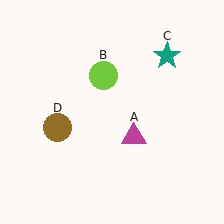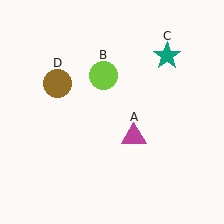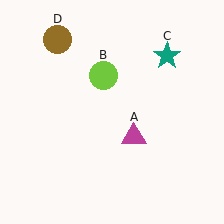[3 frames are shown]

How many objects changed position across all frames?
1 object changed position: brown circle (object D).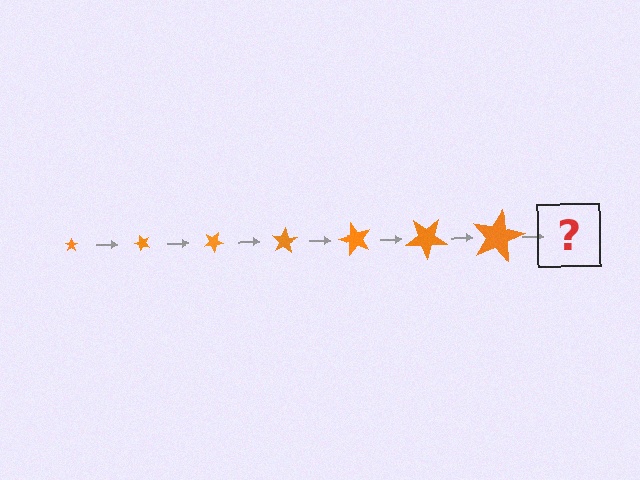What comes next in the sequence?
The next element should be a star, larger than the previous one and rotated 350 degrees from the start.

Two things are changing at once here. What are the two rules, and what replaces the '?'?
The two rules are that the star grows larger each step and it rotates 50 degrees each step. The '?' should be a star, larger than the previous one and rotated 350 degrees from the start.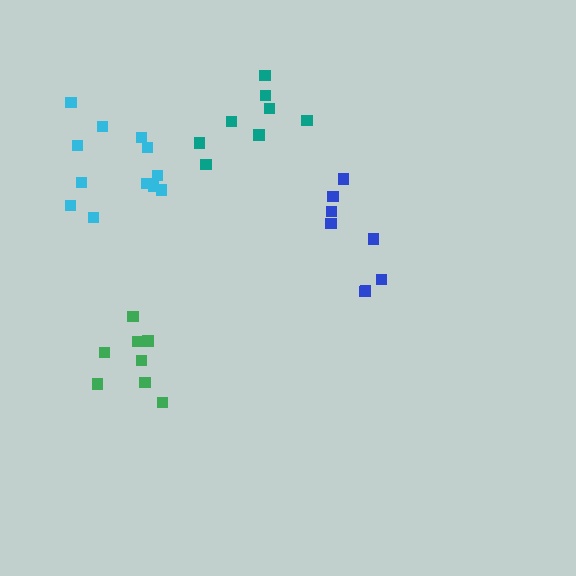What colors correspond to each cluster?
The clusters are colored: blue, cyan, green, teal.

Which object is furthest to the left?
The cyan cluster is leftmost.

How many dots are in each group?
Group 1: 8 dots, Group 2: 12 dots, Group 3: 8 dots, Group 4: 8 dots (36 total).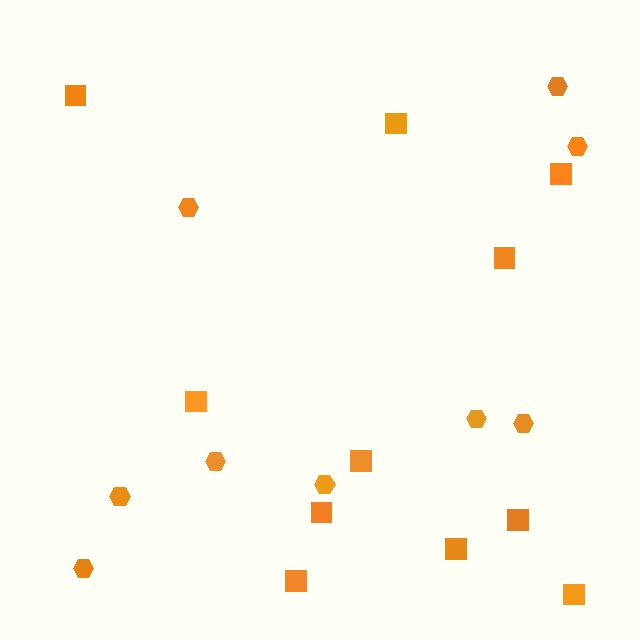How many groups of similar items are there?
There are 2 groups: one group of hexagons (9) and one group of squares (11).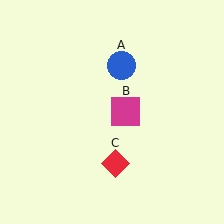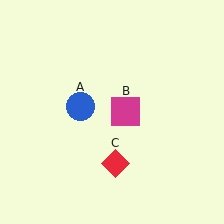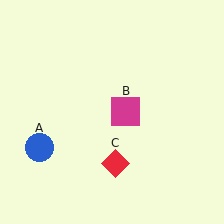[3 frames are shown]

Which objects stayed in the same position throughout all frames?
Magenta square (object B) and red diamond (object C) remained stationary.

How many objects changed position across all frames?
1 object changed position: blue circle (object A).